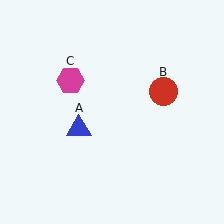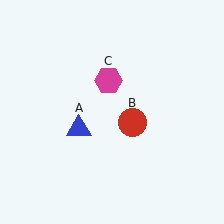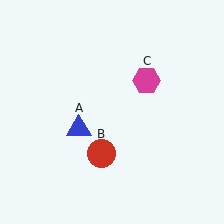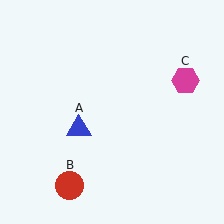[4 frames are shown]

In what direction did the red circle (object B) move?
The red circle (object B) moved down and to the left.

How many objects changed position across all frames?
2 objects changed position: red circle (object B), magenta hexagon (object C).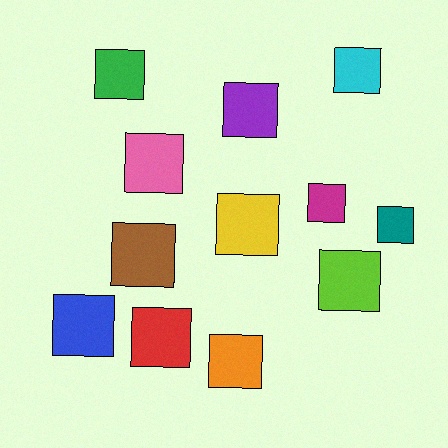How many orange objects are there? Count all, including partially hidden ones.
There is 1 orange object.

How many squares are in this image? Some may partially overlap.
There are 12 squares.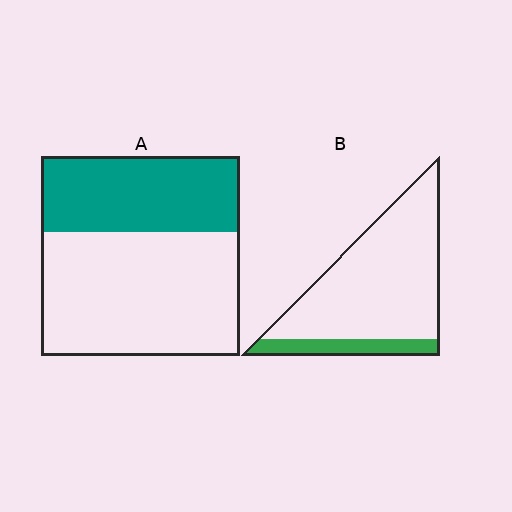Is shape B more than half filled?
No.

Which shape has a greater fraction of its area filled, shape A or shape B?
Shape A.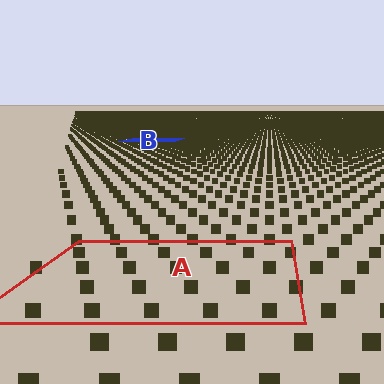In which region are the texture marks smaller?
The texture marks are smaller in region B, because it is farther away.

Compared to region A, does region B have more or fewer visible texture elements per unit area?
Region B has more texture elements per unit area — they are packed more densely because it is farther away.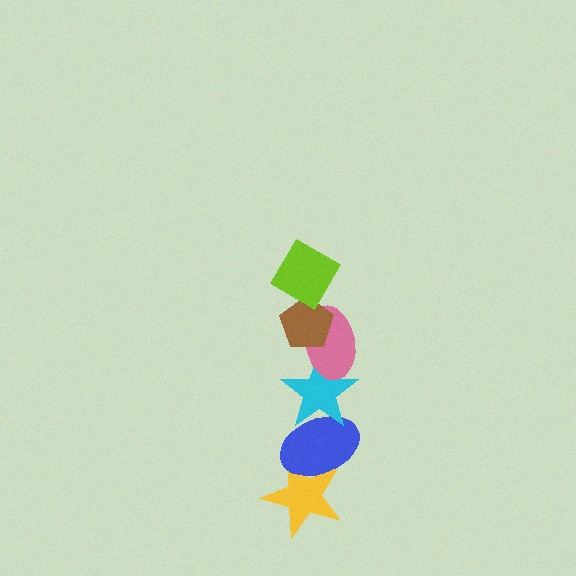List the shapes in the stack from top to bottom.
From top to bottom: the lime diamond, the brown pentagon, the pink ellipse, the cyan star, the blue ellipse, the yellow star.